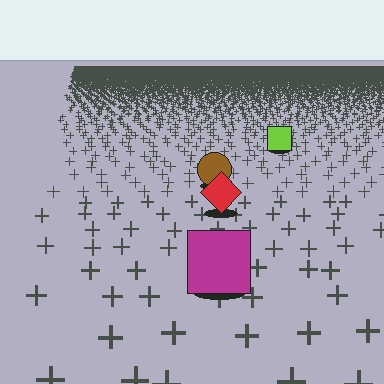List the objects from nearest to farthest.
From nearest to farthest: the magenta square, the red diamond, the brown circle, the lime square.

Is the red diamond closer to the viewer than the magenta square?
No. The magenta square is closer — you can tell from the texture gradient: the ground texture is coarser near it.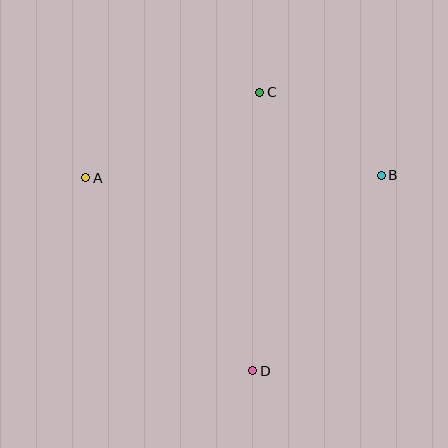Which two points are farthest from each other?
Points A and B are farthest from each other.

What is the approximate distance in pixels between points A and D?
The distance between A and D is approximately 255 pixels.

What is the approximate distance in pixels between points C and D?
The distance between C and D is approximately 278 pixels.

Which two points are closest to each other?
Points B and C are closest to each other.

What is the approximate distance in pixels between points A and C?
The distance between A and C is approximately 194 pixels.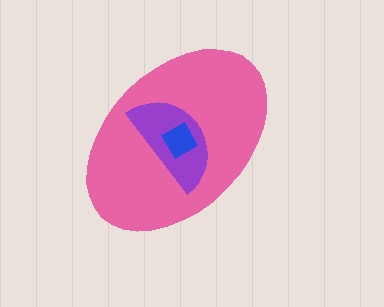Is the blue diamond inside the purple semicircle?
Yes.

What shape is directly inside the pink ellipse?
The purple semicircle.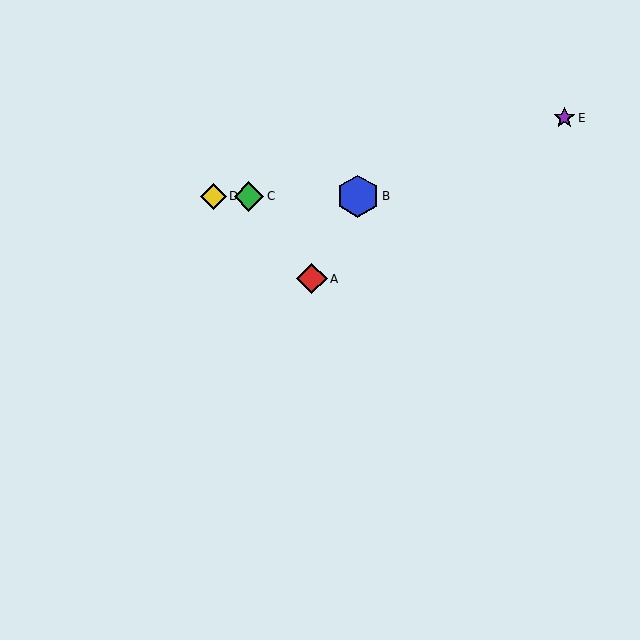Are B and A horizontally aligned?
No, B is at y≈196 and A is at y≈279.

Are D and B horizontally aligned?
Yes, both are at y≈196.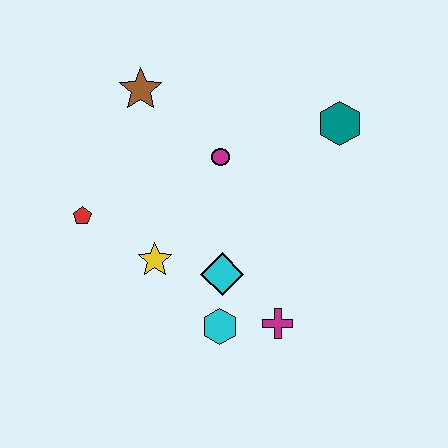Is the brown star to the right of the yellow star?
No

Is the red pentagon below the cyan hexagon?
No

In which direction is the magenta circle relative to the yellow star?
The magenta circle is above the yellow star.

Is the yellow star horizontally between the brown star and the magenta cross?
Yes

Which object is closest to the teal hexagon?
The magenta circle is closest to the teal hexagon.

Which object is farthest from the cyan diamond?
The brown star is farthest from the cyan diamond.